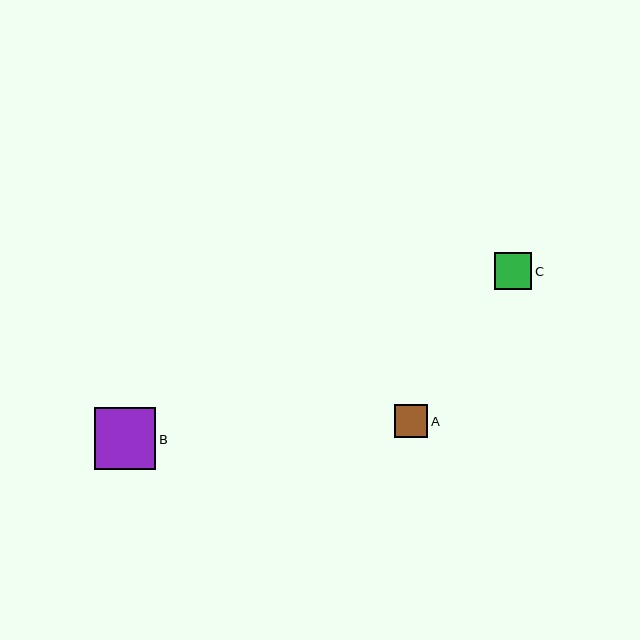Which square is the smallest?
Square A is the smallest with a size of approximately 33 pixels.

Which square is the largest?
Square B is the largest with a size of approximately 62 pixels.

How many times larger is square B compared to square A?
Square B is approximately 1.9 times the size of square A.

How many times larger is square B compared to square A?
Square B is approximately 1.9 times the size of square A.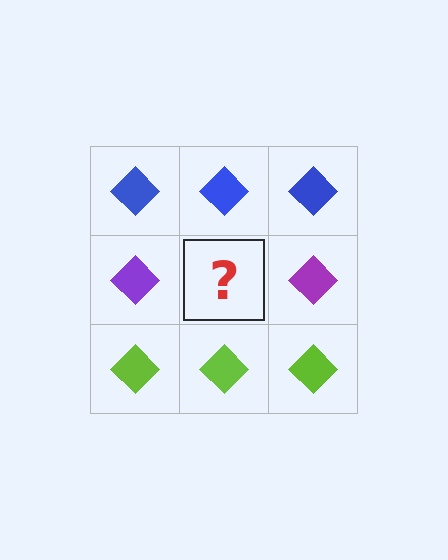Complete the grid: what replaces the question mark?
The question mark should be replaced with a purple diamond.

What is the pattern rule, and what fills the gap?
The rule is that each row has a consistent color. The gap should be filled with a purple diamond.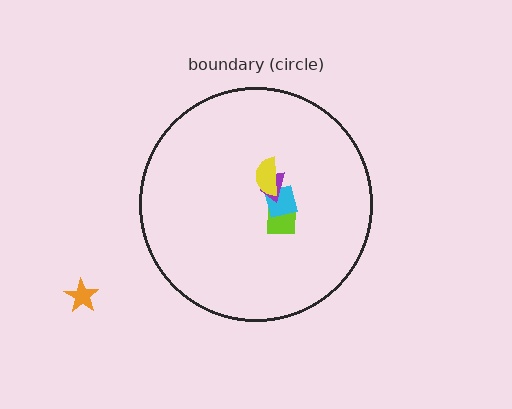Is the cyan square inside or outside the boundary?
Inside.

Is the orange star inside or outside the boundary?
Outside.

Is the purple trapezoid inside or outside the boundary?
Inside.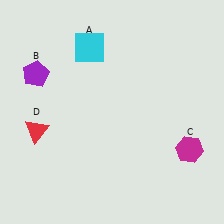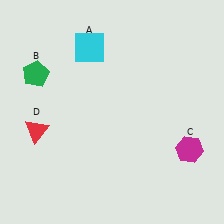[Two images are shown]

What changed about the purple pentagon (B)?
In Image 1, B is purple. In Image 2, it changed to green.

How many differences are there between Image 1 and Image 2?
There is 1 difference between the two images.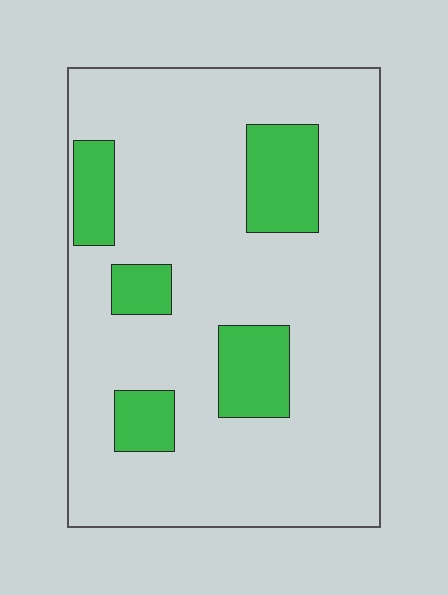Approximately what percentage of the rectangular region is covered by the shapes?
Approximately 20%.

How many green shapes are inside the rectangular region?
5.